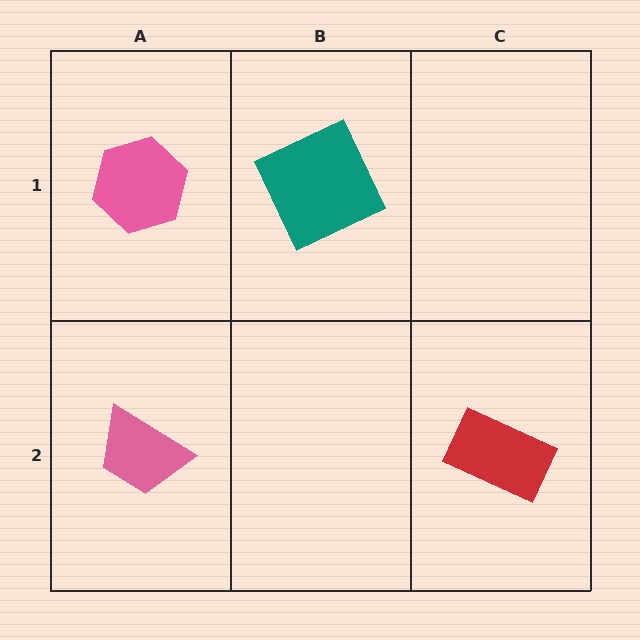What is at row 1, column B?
A teal square.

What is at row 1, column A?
A pink hexagon.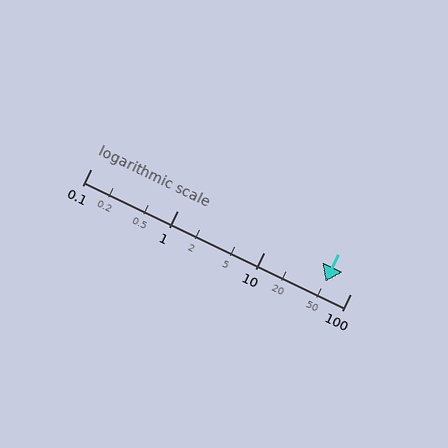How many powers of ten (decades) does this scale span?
The scale spans 3 decades, from 0.1 to 100.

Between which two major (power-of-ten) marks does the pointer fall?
The pointer is between 10 and 100.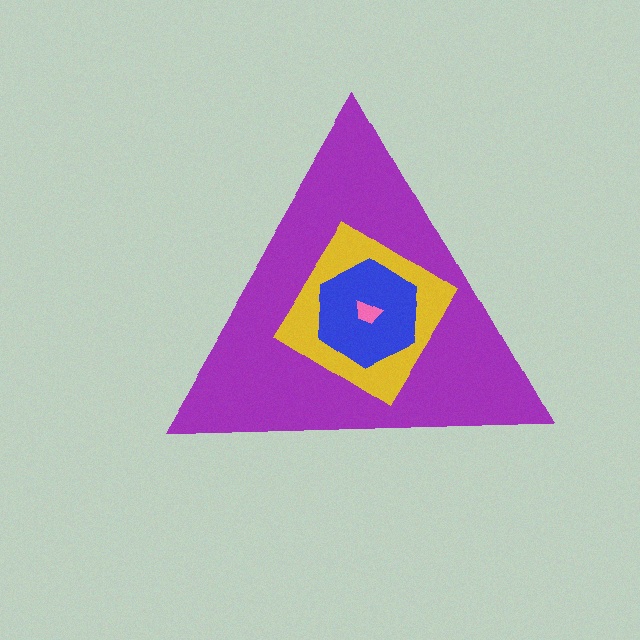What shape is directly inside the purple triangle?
The yellow diamond.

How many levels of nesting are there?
4.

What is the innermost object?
The pink trapezoid.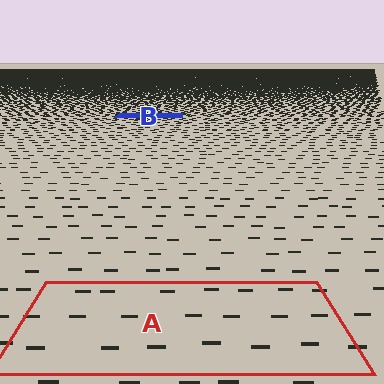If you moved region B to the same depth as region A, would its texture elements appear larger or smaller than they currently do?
They would appear larger. At a closer depth, the same texture elements are projected at a bigger on-screen size.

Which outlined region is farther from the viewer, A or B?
Region B is farther from the viewer — the texture elements inside it appear smaller and more densely packed.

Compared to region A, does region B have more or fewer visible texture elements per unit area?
Region B has more texture elements per unit area — they are packed more densely because it is farther away.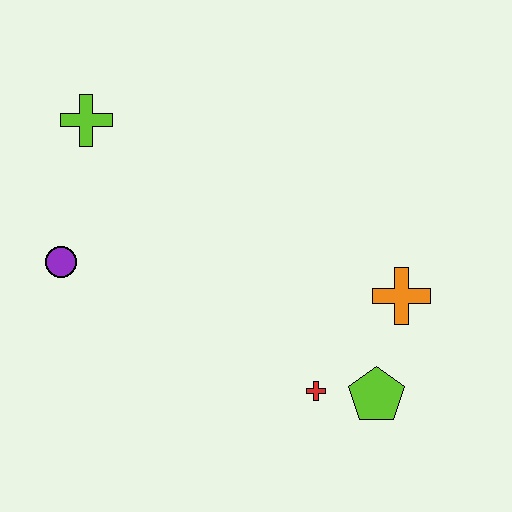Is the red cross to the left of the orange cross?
Yes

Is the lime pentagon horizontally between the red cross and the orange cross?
Yes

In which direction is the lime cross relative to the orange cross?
The lime cross is to the left of the orange cross.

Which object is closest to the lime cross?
The purple circle is closest to the lime cross.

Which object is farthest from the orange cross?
The lime cross is farthest from the orange cross.